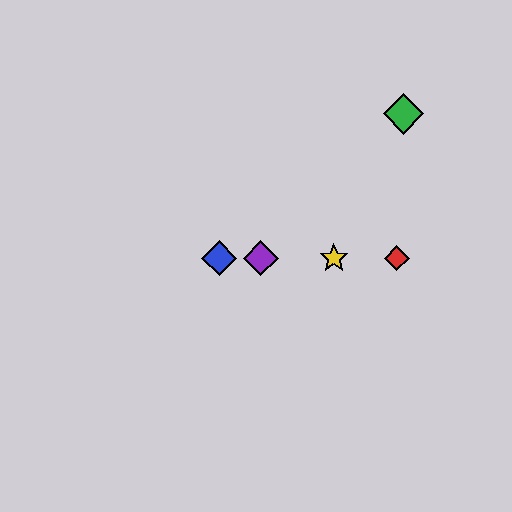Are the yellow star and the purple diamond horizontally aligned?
Yes, both are at y≈258.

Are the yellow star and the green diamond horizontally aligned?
No, the yellow star is at y≈258 and the green diamond is at y≈114.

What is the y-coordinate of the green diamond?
The green diamond is at y≈114.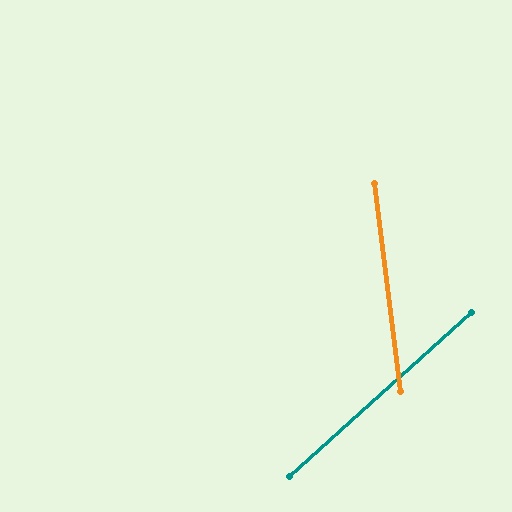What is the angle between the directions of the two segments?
Approximately 55 degrees.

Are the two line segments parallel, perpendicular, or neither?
Neither parallel nor perpendicular — they differ by about 55°.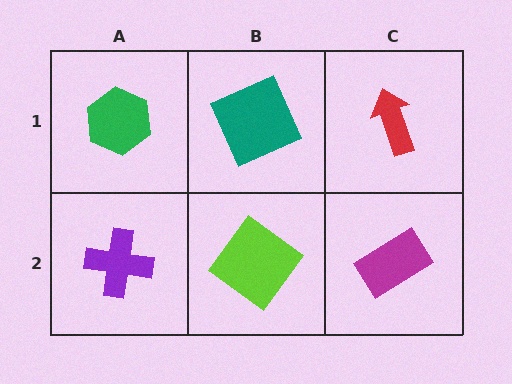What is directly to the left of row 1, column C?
A teal square.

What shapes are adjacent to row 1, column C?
A magenta rectangle (row 2, column C), a teal square (row 1, column B).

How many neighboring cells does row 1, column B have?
3.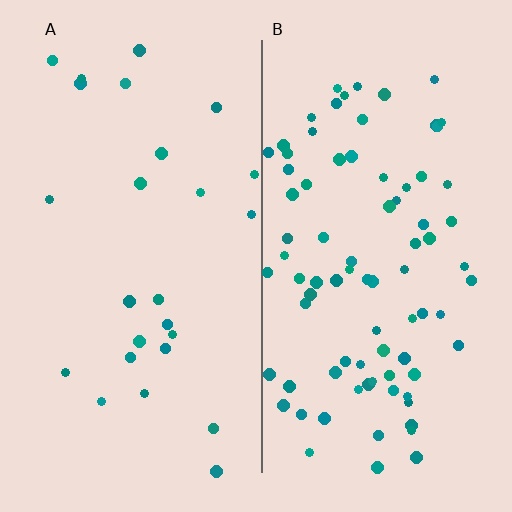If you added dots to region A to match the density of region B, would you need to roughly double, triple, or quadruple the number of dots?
Approximately triple.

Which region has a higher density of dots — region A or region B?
B (the right).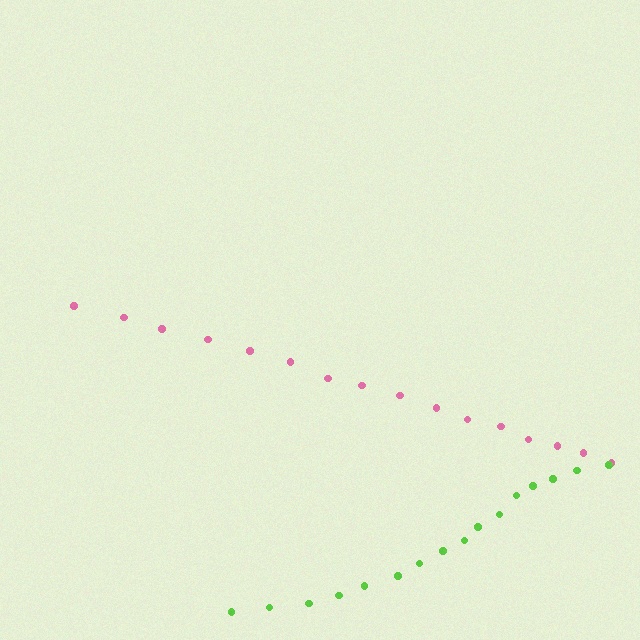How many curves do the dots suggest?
There are 2 distinct paths.